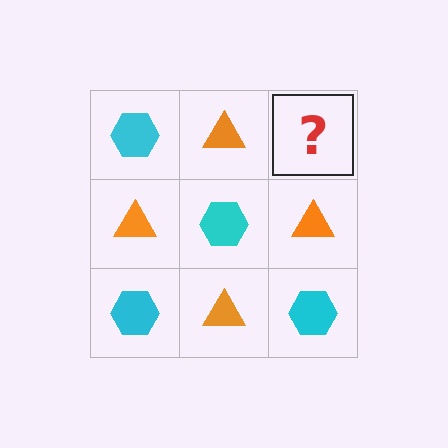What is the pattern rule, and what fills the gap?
The rule is that it alternates cyan hexagon and orange triangle in a checkerboard pattern. The gap should be filled with a cyan hexagon.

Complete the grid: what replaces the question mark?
The question mark should be replaced with a cyan hexagon.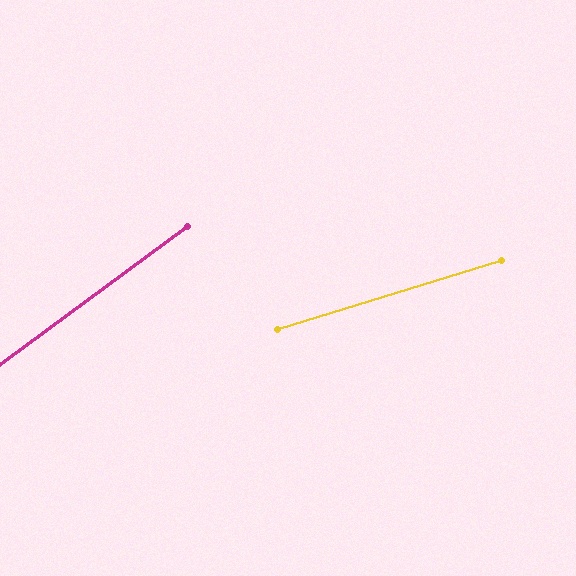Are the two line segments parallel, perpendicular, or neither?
Neither parallel nor perpendicular — they differ by about 19°.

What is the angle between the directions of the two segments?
Approximately 19 degrees.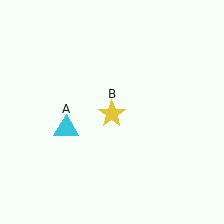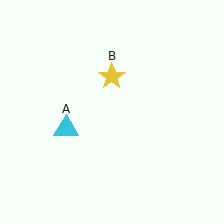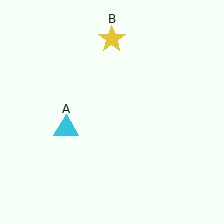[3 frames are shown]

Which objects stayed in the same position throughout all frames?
Cyan triangle (object A) remained stationary.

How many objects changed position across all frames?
1 object changed position: yellow star (object B).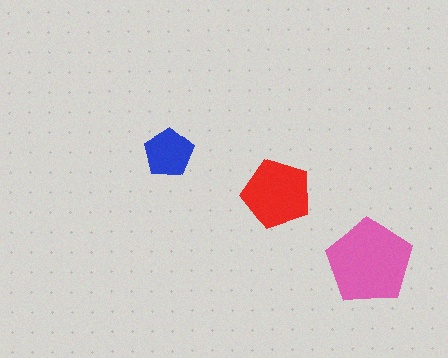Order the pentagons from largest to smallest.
the pink one, the red one, the blue one.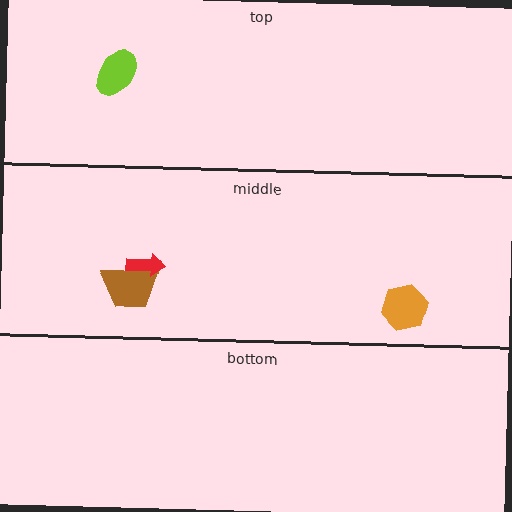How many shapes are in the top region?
1.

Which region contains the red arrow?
The middle region.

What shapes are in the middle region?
The orange hexagon, the brown trapezoid, the red arrow.